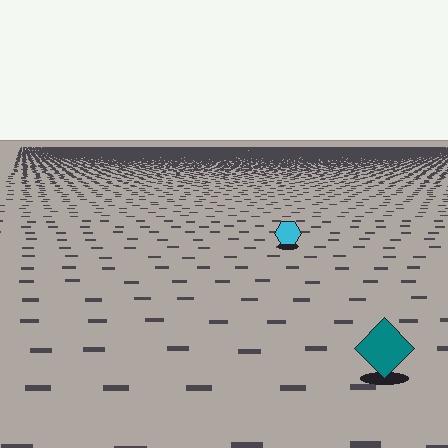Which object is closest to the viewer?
The teal diamond is closest. The texture marks near it are larger and more spread out.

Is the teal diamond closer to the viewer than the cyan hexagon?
Yes. The teal diamond is closer — you can tell from the texture gradient: the ground texture is coarser near it.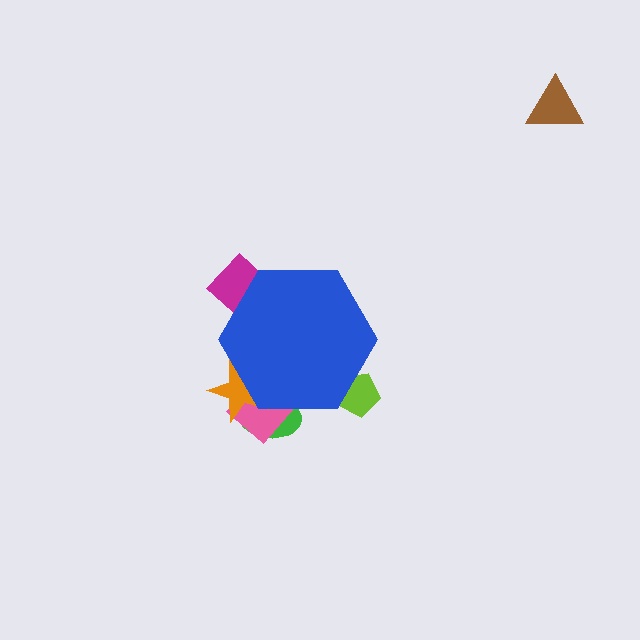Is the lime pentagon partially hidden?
Yes, the lime pentagon is partially hidden behind the blue hexagon.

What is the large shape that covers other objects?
A blue hexagon.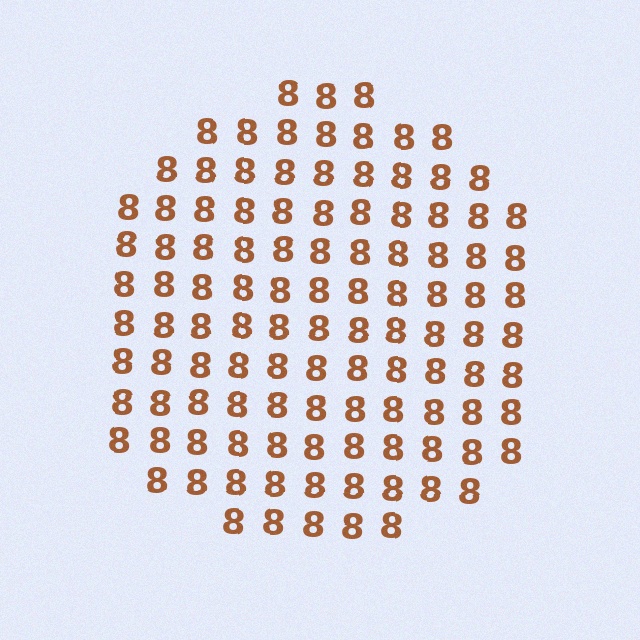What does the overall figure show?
The overall figure shows a circle.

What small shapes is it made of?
It is made of small digit 8's.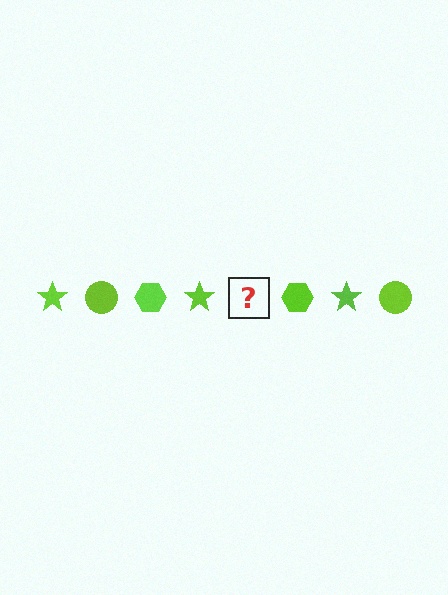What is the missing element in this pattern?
The missing element is a lime circle.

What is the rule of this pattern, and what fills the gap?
The rule is that the pattern cycles through star, circle, hexagon shapes in lime. The gap should be filled with a lime circle.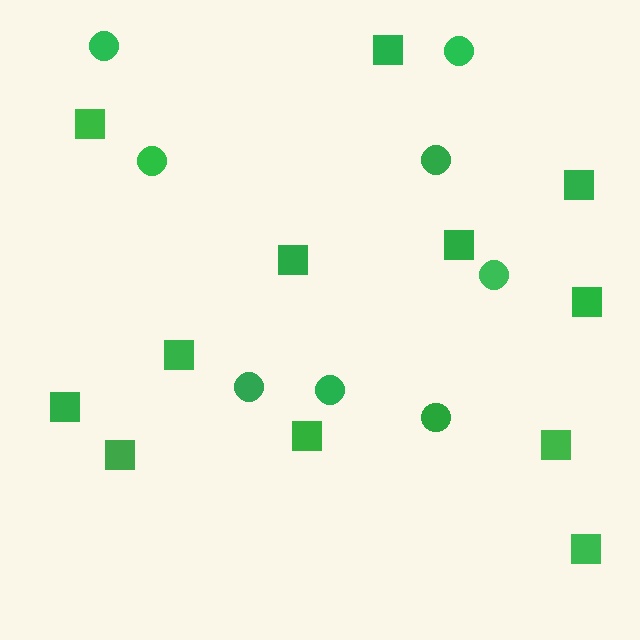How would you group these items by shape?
There are 2 groups: one group of circles (8) and one group of squares (12).